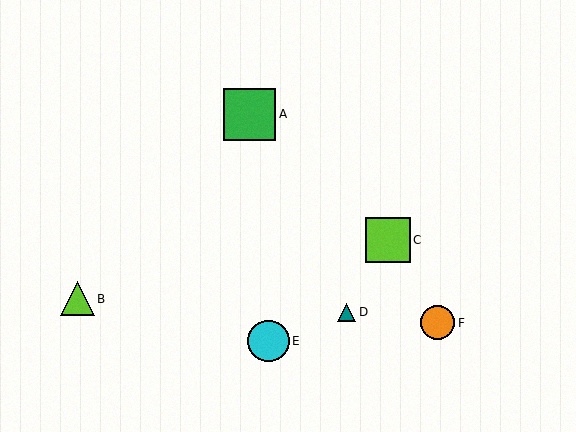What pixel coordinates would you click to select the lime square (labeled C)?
Click at (388, 240) to select the lime square C.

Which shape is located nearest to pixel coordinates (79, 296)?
The lime triangle (labeled B) at (77, 299) is nearest to that location.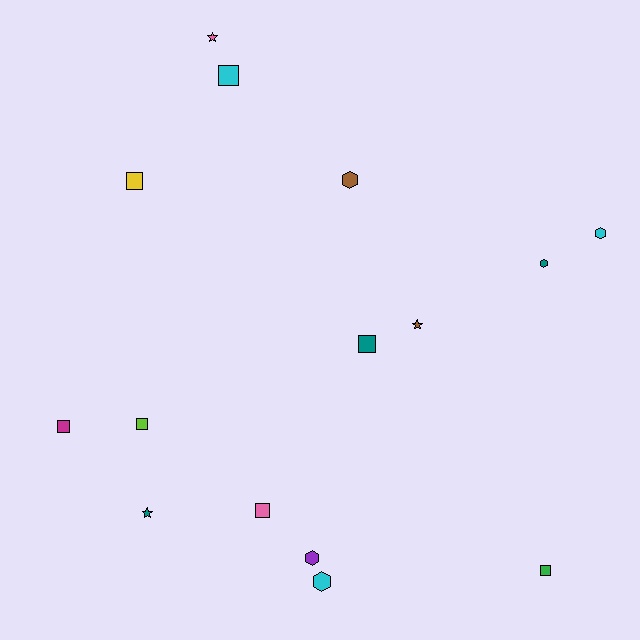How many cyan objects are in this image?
There are 3 cyan objects.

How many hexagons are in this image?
There are 5 hexagons.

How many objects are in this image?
There are 15 objects.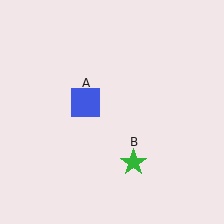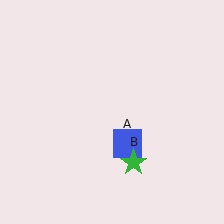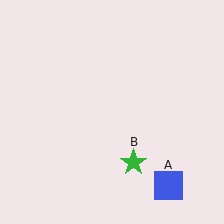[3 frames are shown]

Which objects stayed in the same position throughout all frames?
Green star (object B) remained stationary.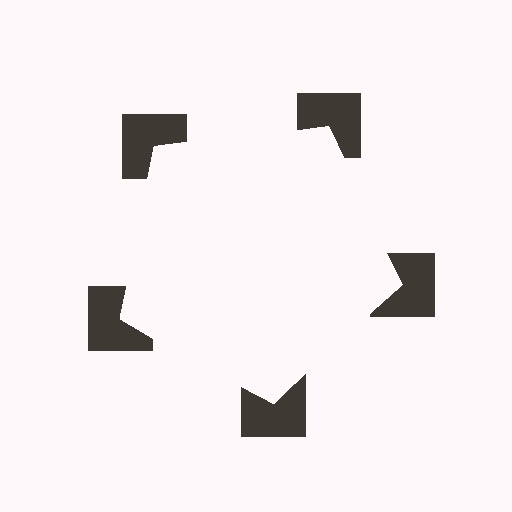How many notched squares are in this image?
There are 5 — one at each vertex of the illusory pentagon.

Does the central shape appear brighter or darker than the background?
It typically appears slightly brighter than the background, even though no actual brightness change is drawn.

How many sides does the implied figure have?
5 sides.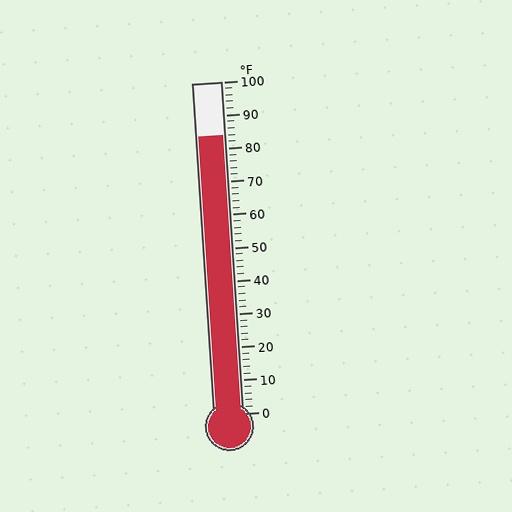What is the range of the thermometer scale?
The thermometer scale ranges from 0°F to 100°F.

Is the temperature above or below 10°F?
The temperature is above 10°F.